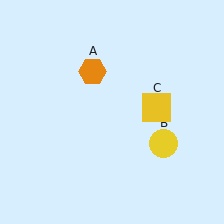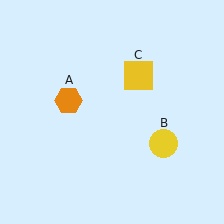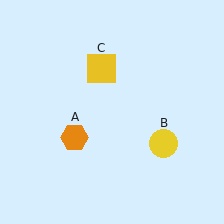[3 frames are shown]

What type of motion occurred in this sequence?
The orange hexagon (object A), yellow square (object C) rotated counterclockwise around the center of the scene.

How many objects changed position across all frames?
2 objects changed position: orange hexagon (object A), yellow square (object C).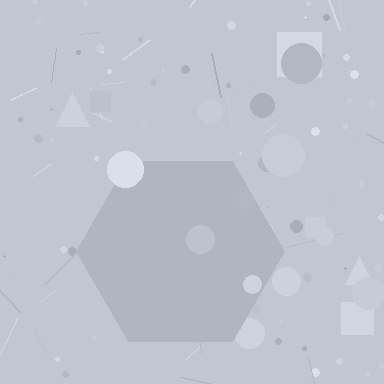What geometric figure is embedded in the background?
A hexagon is embedded in the background.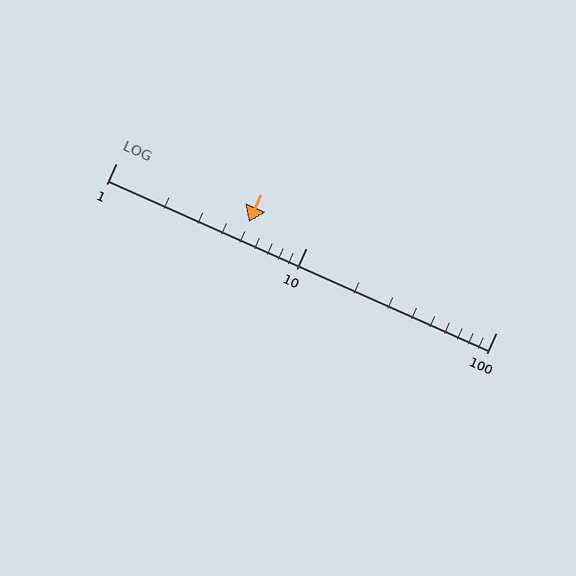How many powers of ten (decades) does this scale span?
The scale spans 2 decades, from 1 to 100.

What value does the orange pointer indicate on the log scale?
The pointer indicates approximately 5.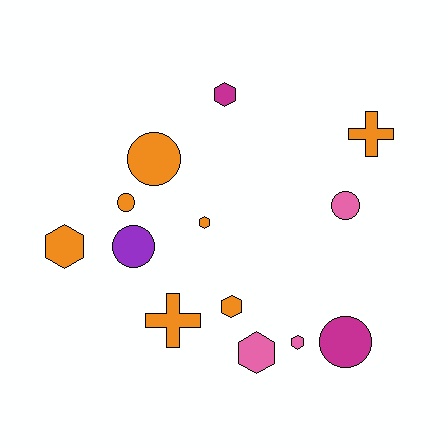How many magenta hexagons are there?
There is 1 magenta hexagon.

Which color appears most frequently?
Orange, with 7 objects.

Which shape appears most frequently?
Hexagon, with 6 objects.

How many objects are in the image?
There are 13 objects.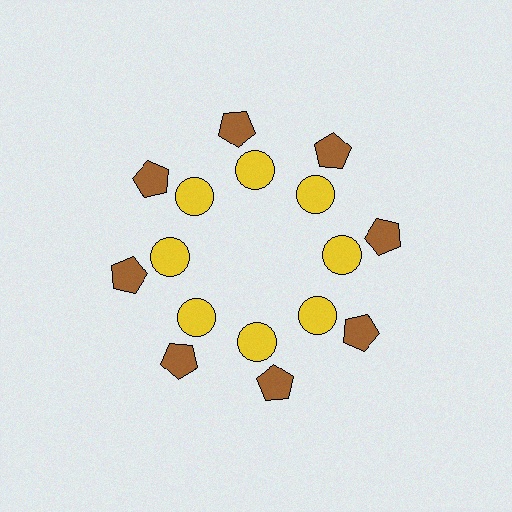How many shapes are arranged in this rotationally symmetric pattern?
There are 16 shapes, arranged in 8 groups of 2.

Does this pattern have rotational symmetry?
Yes, this pattern has 8-fold rotational symmetry. It looks the same after rotating 45 degrees around the center.